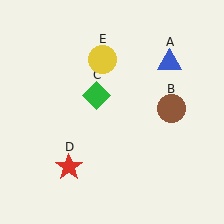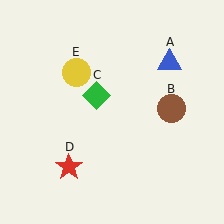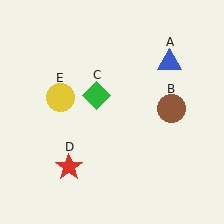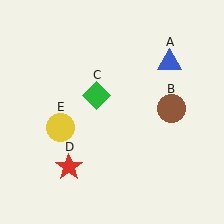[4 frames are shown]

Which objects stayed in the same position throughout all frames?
Blue triangle (object A) and brown circle (object B) and green diamond (object C) and red star (object D) remained stationary.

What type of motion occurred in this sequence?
The yellow circle (object E) rotated counterclockwise around the center of the scene.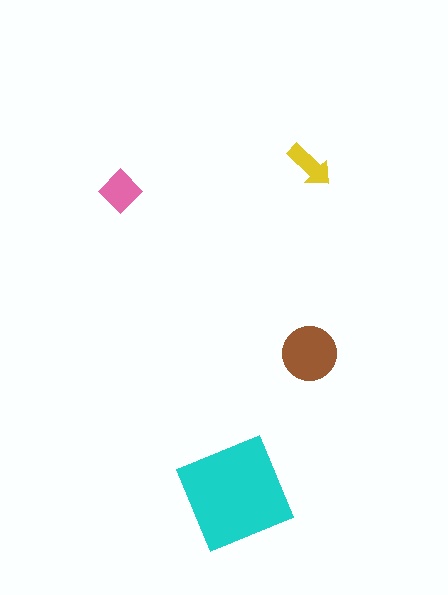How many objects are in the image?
There are 4 objects in the image.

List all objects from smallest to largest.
The yellow arrow, the pink diamond, the brown circle, the cyan square.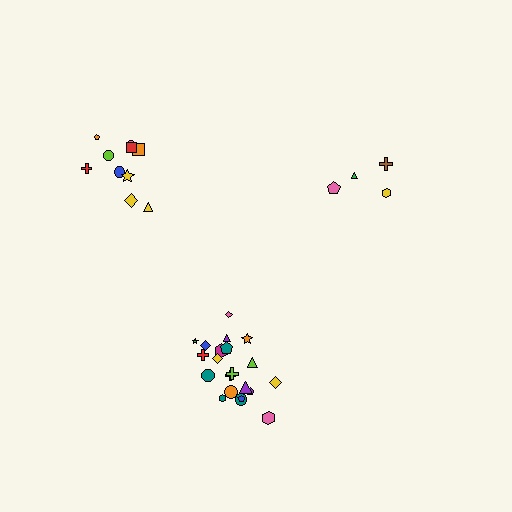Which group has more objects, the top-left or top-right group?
The top-left group.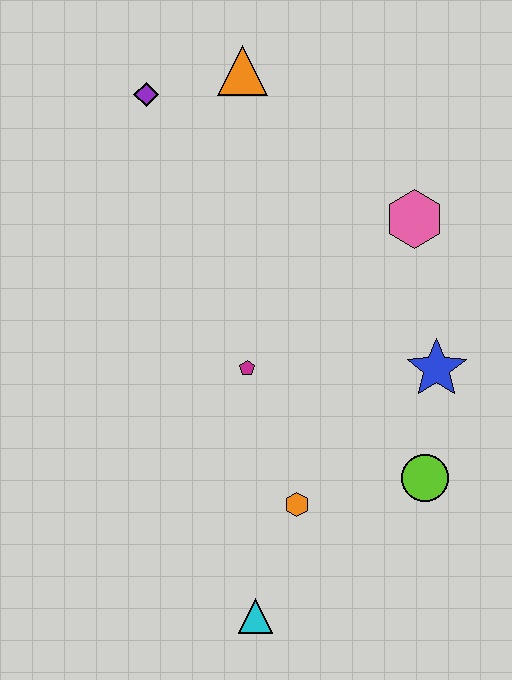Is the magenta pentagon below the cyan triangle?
No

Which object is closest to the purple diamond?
The orange triangle is closest to the purple diamond.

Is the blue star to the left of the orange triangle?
No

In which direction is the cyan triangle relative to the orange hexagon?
The cyan triangle is below the orange hexagon.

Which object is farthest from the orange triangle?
The cyan triangle is farthest from the orange triangle.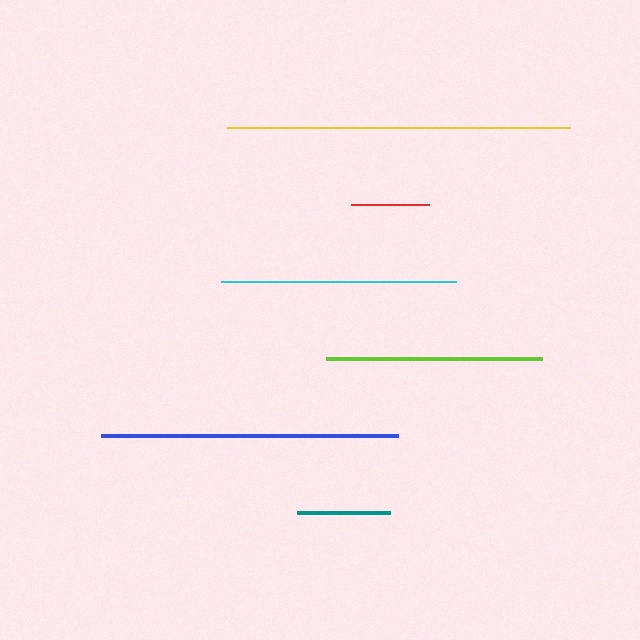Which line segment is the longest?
The yellow line is the longest at approximately 343 pixels.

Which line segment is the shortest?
The red line is the shortest at approximately 78 pixels.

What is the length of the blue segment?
The blue segment is approximately 297 pixels long.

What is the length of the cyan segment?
The cyan segment is approximately 235 pixels long.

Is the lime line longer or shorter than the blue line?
The blue line is longer than the lime line.